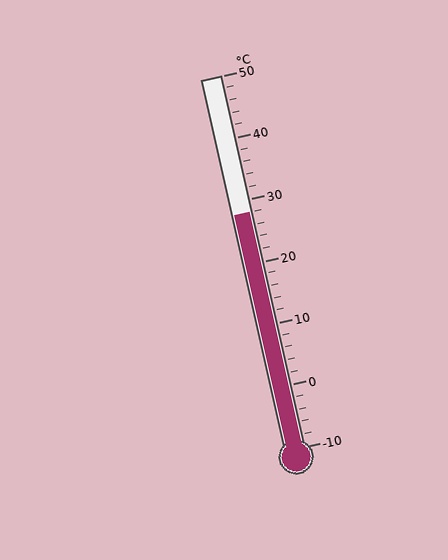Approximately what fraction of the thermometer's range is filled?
The thermometer is filled to approximately 65% of its range.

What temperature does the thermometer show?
The thermometer shows approximately 28°C.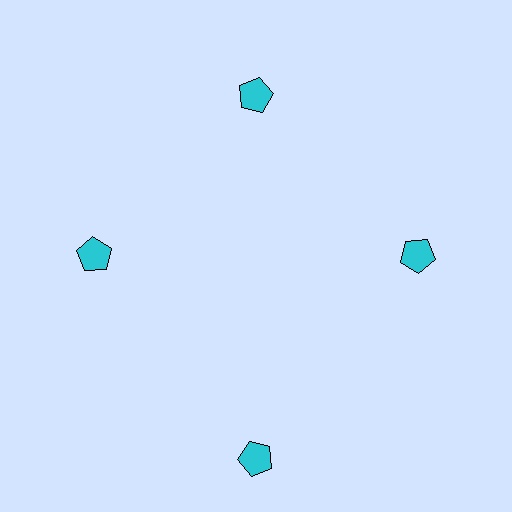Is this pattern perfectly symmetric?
No. The 4 cyan pentagons are arranged in a ring, but one element near the 6 o'clock position is pushed outward from the center, breaking the 4-fold rotational symmetry.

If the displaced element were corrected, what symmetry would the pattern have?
It would have 4-fold rotational symmetry — the pattern would map onto itself every 90 degrees.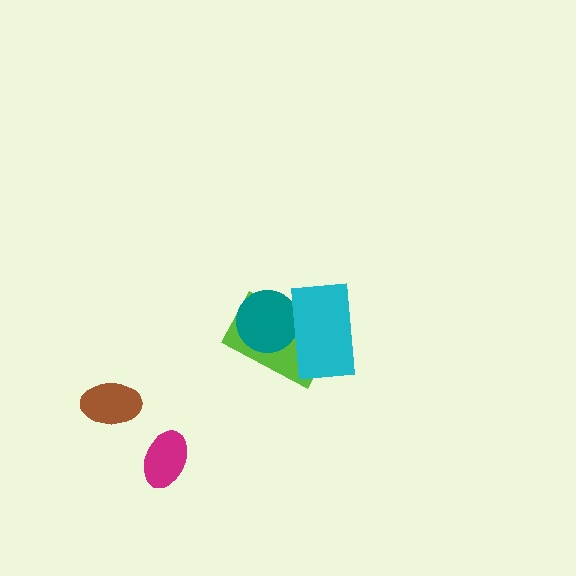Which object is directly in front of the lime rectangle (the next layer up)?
The teal circle is directly in front of the lime rectangle.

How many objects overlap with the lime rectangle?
2 objects overlap with the lime rectangle.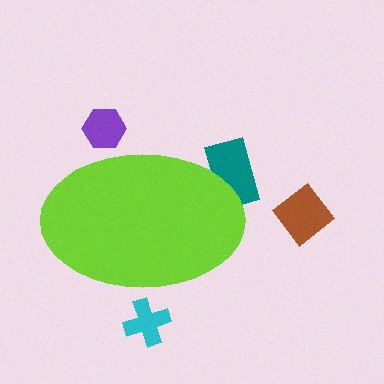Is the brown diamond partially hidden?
No, the brown diamond is fully visible.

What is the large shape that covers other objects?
A lime ellipse.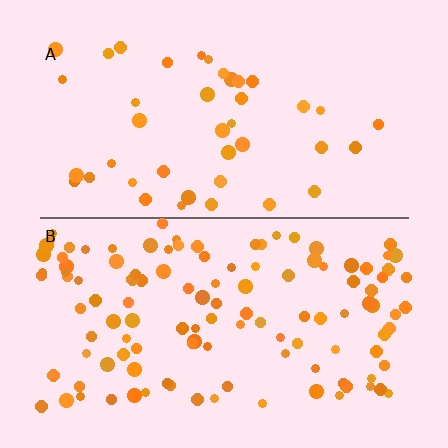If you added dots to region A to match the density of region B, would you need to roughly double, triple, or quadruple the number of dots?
Approximately triple.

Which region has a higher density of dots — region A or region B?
B (the bottom).